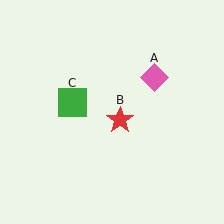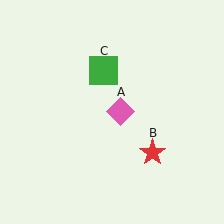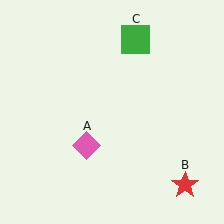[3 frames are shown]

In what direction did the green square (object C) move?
The green square (object C) moved up and to the right.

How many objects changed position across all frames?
3 objects changed position: pink diamond (object A), red star (object B), green square (object C).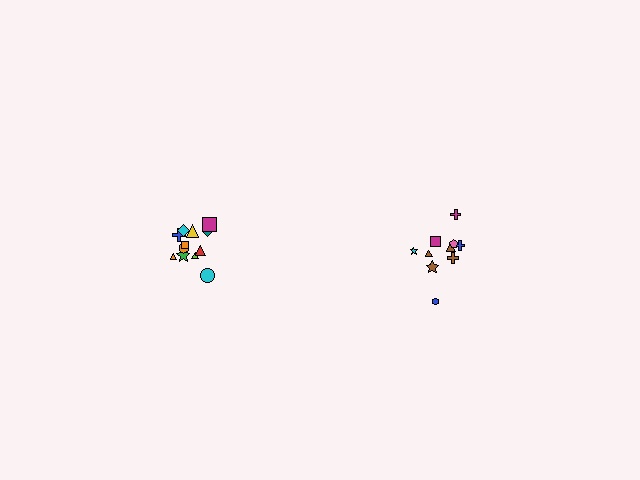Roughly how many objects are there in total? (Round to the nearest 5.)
Roughly 20 objects in total.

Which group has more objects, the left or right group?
The left group.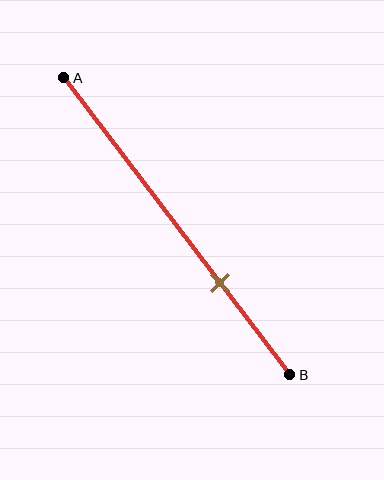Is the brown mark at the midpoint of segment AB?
No, the mark is at about 70% from A, not at the 50% midpoint.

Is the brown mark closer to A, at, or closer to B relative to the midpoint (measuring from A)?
The brown mark is closer to point B than the midpoint of segment AB.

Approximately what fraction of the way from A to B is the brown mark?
The brown mark is approximately 70% of the way from A to B.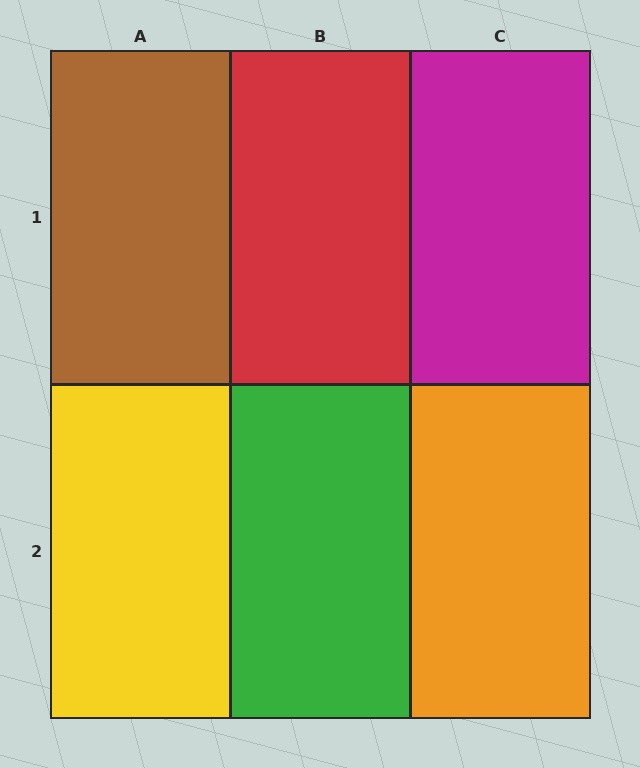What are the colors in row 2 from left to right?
Yellow, green, orange.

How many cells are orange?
1 cell is orange.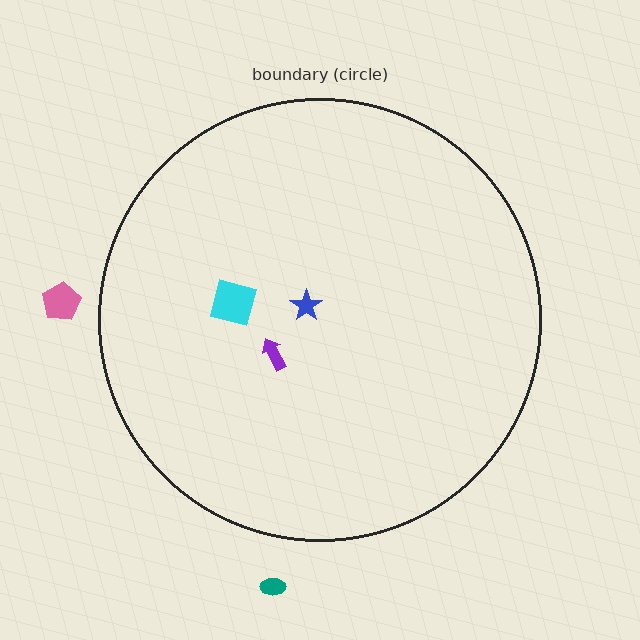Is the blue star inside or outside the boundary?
Inside.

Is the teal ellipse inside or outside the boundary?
Outside.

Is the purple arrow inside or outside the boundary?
Inside.